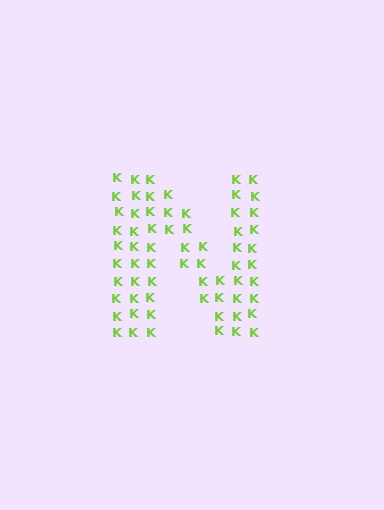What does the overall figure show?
The overall figure shows the letter N.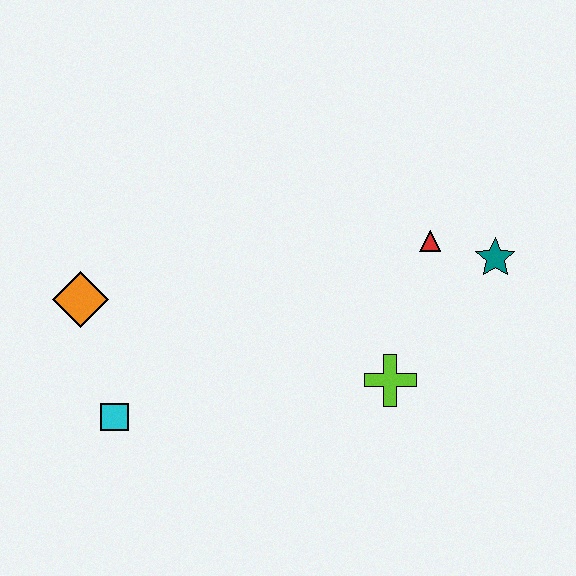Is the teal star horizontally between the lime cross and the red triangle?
No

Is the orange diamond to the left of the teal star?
Yes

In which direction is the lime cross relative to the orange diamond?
The lime cross is to the right of the orange diamond.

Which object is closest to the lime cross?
The red triangle is closest to the lime cross.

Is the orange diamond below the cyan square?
No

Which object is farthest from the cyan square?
The teal star is farthest from the cyan square.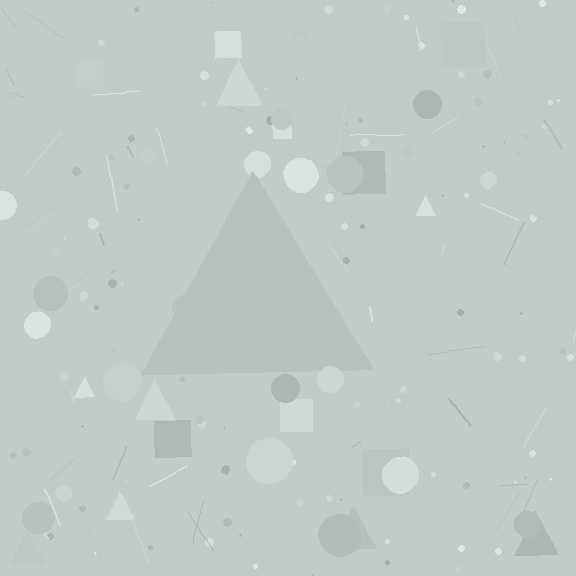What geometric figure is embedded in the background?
A triangle is embedded in the background.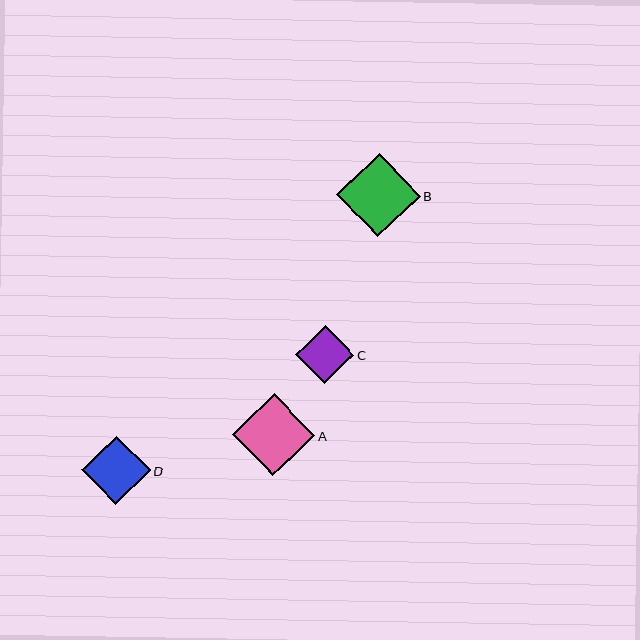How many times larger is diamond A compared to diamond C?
Diamond A is approximately 1.4 times the size of diamond C.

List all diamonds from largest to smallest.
From largest to smallest: B, A, D, C.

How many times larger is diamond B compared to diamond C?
Diamond B is approximately 1.4 times the size of diamond C.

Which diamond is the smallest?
Diamond C is the smallest with a size of approximately 58 pixels.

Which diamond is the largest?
Diamond B is the largest with a size of approximately 83 pixels.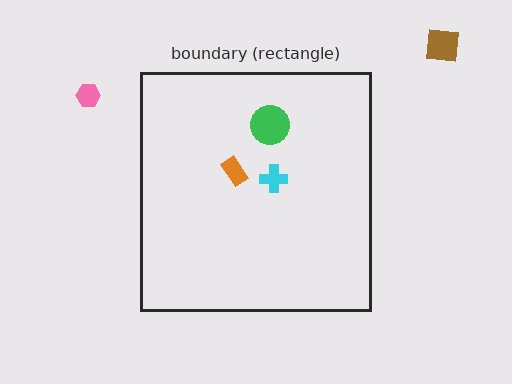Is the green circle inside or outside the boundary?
Inside.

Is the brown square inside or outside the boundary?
Outside.